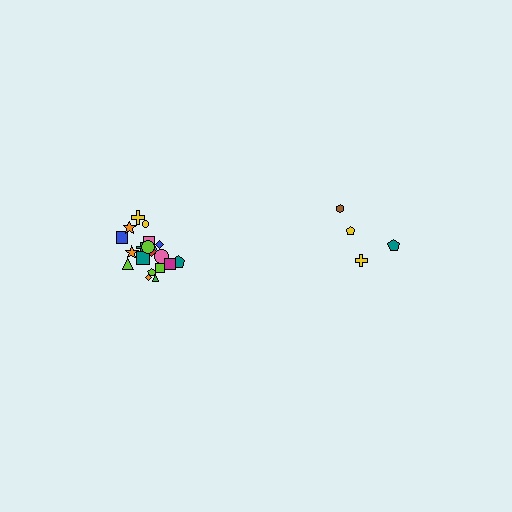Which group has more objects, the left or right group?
The left group.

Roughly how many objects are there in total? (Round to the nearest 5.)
Roughly 25 objects in total.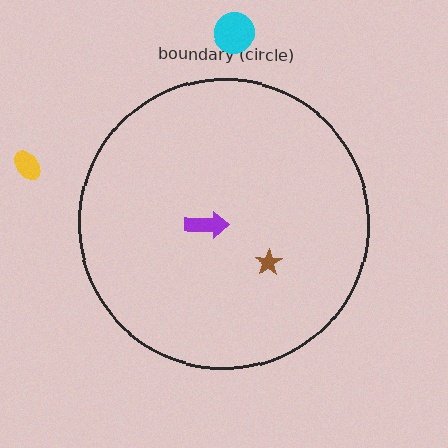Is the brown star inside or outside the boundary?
Inside.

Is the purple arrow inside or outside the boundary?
Inside.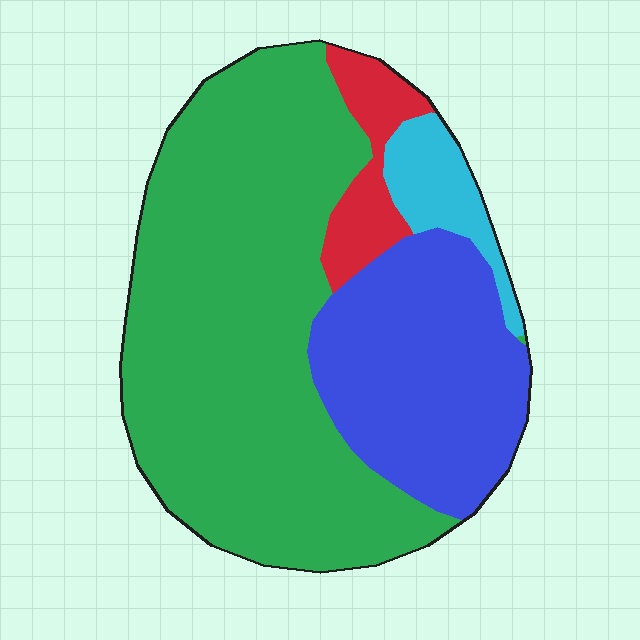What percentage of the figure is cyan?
Cyan covers 6% of the figure.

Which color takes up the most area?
Green, at roughly 60%.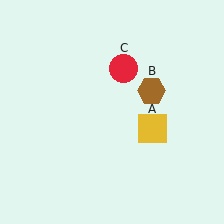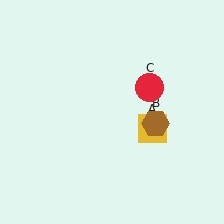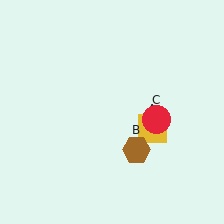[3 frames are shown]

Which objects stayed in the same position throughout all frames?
Yellow square (object A) remained stationary.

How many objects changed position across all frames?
2 objects changed position: brown hexagon (object B), red circle (object C).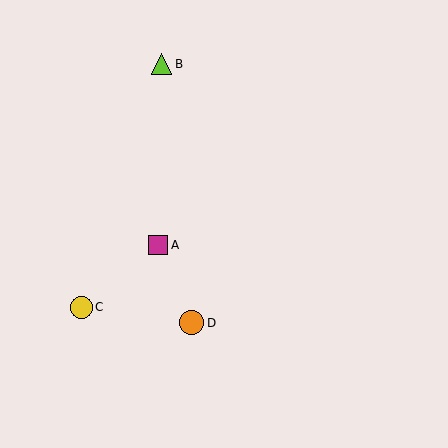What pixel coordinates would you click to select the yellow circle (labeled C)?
Click at (81, 307) to select the yellow circle C.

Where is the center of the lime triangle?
The center of the lime triangle is at (161, 64).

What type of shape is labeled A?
Shape A is a magenta square.